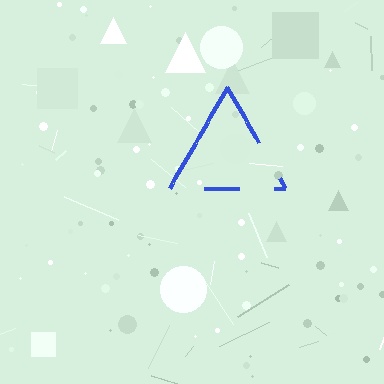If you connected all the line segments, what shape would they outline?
They would outline a triangle.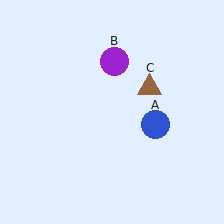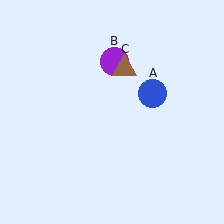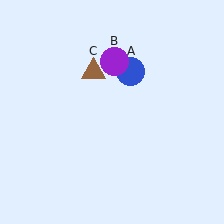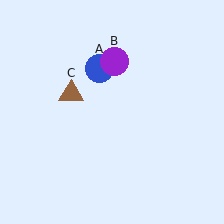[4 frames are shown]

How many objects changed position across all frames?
2 objects changed position: blue circle (object A), brown triangle (object C).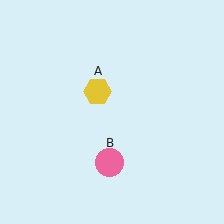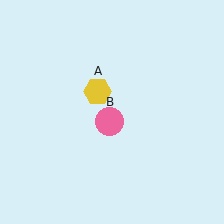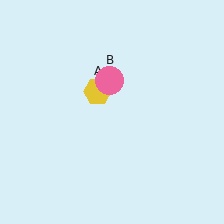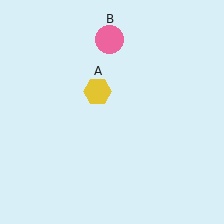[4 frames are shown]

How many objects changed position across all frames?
1 object changed position: pink circle (object B).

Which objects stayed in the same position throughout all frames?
Yellow hexagon (object A) remained stationary.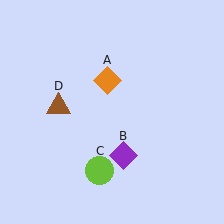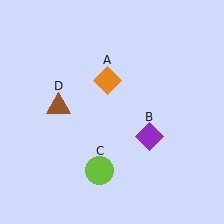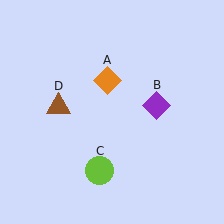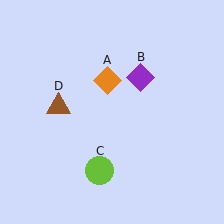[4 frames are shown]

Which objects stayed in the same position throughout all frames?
Orange diamond (object A) and lime circle (object C) and brown triangle (object D) remained stationary.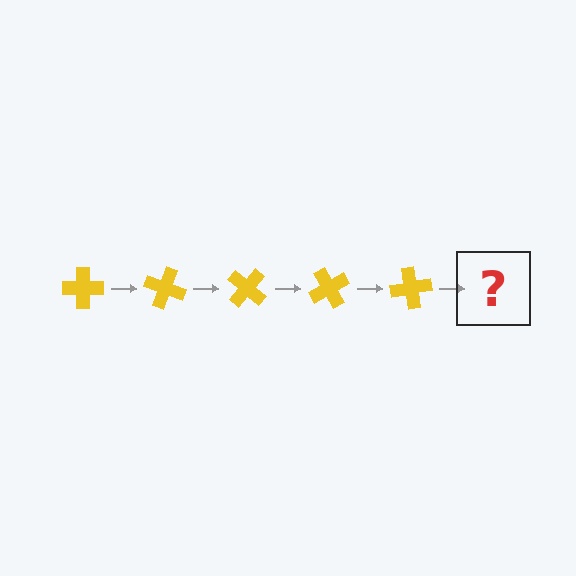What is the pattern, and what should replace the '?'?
The pattern is that the cross rotates 20 degrees each step. The '?' should be a yellow cross rotated 100 degrees.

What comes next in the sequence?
The next element should be a yellow cross rotated 100 degrees.